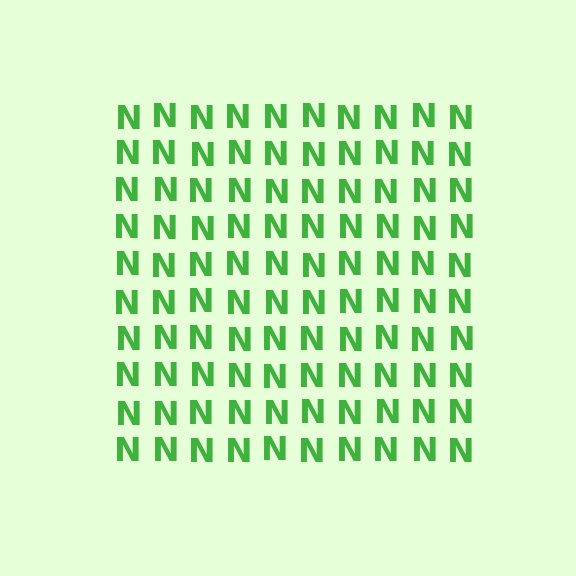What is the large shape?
The large shape is a square.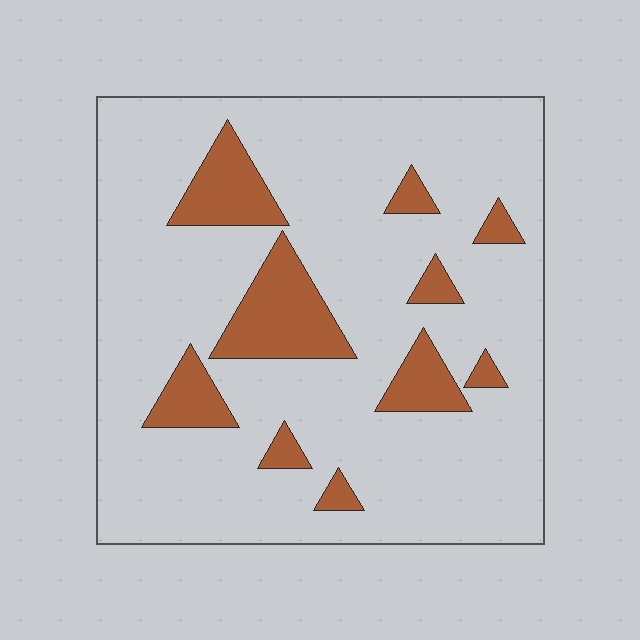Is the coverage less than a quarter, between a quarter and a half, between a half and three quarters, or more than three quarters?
Less than a quarter.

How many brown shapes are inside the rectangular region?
10.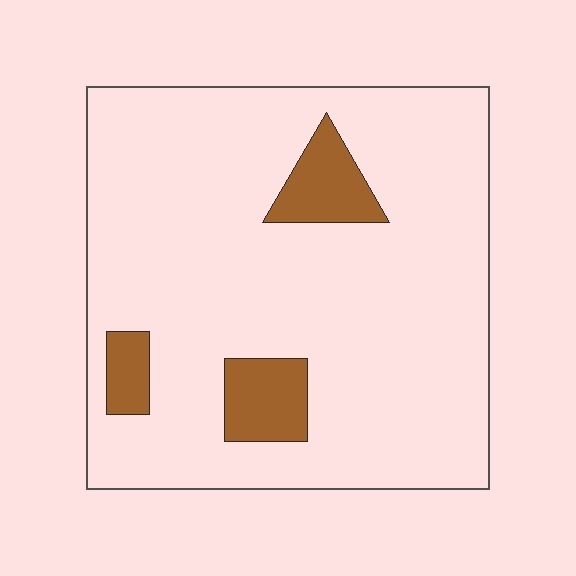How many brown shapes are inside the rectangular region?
3.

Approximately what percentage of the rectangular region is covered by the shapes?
Approximately 10%.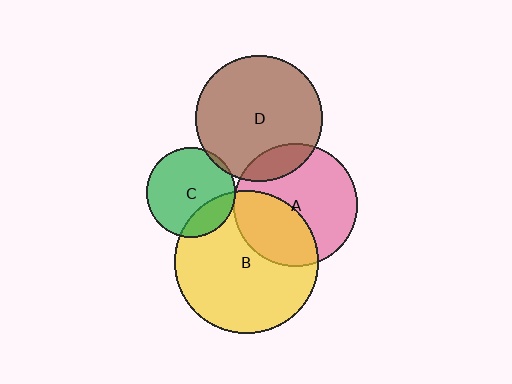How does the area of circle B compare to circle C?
Approximately 2.6 times.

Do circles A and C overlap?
Yes.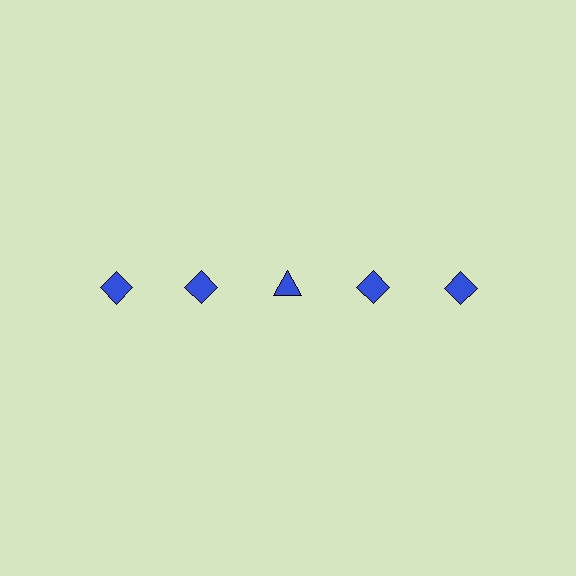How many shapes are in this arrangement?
There are 5 shapes arranged in a grid pattern.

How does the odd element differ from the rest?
It has a different shape: triangle instead of diamond.